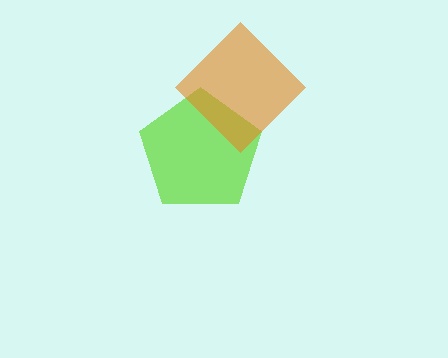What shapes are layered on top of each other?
The layered shapes are: a lime pentagon, an orange diamond.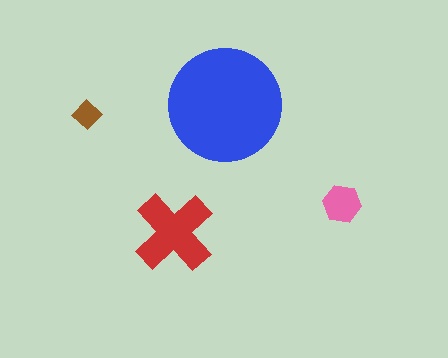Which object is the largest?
The blue circle.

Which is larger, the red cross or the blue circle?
The blue circle.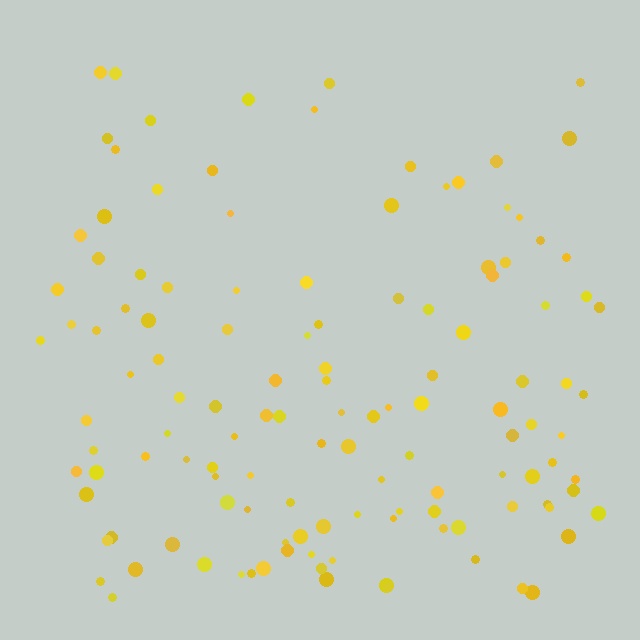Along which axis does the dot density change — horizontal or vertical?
Vertical.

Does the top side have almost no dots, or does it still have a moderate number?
Still a moderate number, just noticeably fewer than the bottom.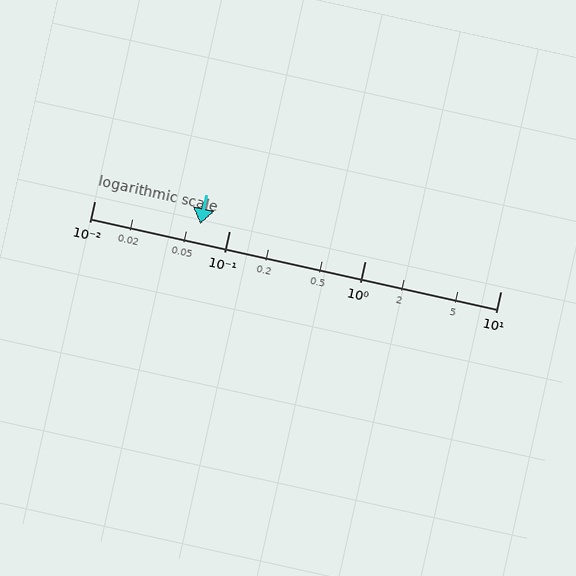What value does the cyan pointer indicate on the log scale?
The pointer indicates approximately 0.061.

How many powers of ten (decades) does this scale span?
The scale spans 3 decades, from 0.01 to 10.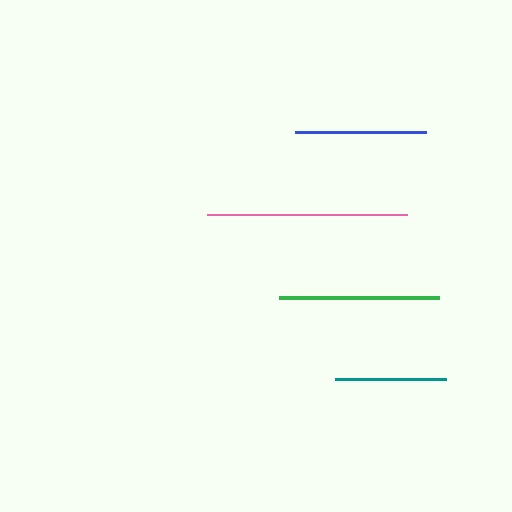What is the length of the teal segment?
The teal segment is approximately 111 pixels long.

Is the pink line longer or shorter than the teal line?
The pink line is longer than the teal line.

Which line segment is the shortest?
The teal line is the shortest at approximately 111 pixels.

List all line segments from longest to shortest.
From longest to shortest: pink, green, blue, teal.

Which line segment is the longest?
The pink line is the longest at approximately 200 pixels.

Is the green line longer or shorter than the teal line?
The green line is longer than the teal line.